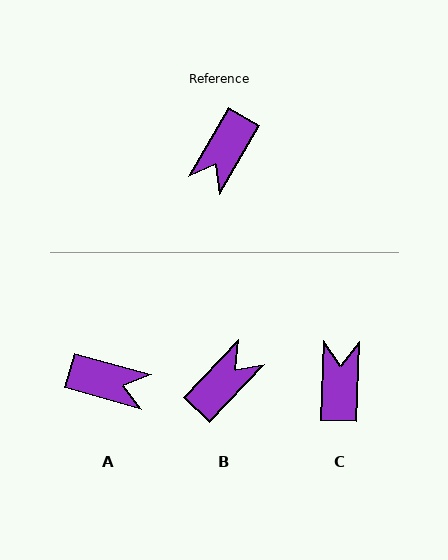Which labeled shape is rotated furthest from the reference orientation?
B, about 166 degrees away.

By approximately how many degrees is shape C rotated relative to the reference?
Approximately 152 degrees clockwise.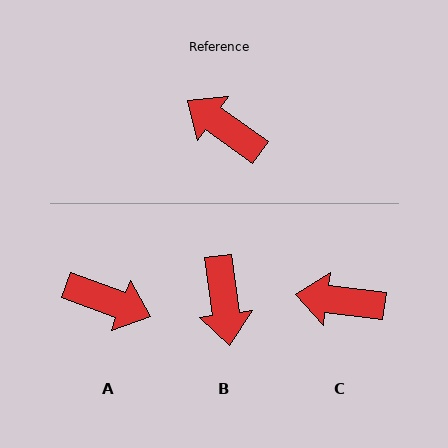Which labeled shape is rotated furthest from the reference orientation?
A, about 165 degrees away.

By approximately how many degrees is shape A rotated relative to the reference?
Approximately 165 degrees clockwise.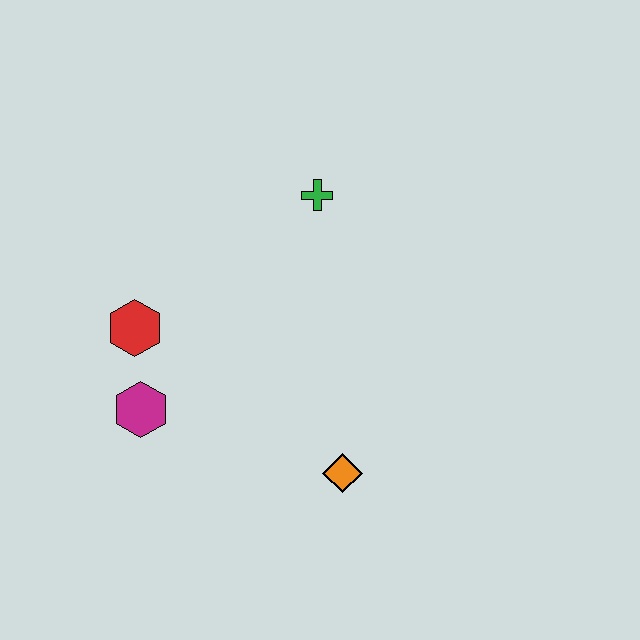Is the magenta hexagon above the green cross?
No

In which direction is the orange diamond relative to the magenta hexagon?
The orange diamond is to the right of the magenta hexagon.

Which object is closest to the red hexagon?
The magenta hexagon is closest to the red hexagon.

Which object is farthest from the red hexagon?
The orange diamond is farthest from the red hexagon.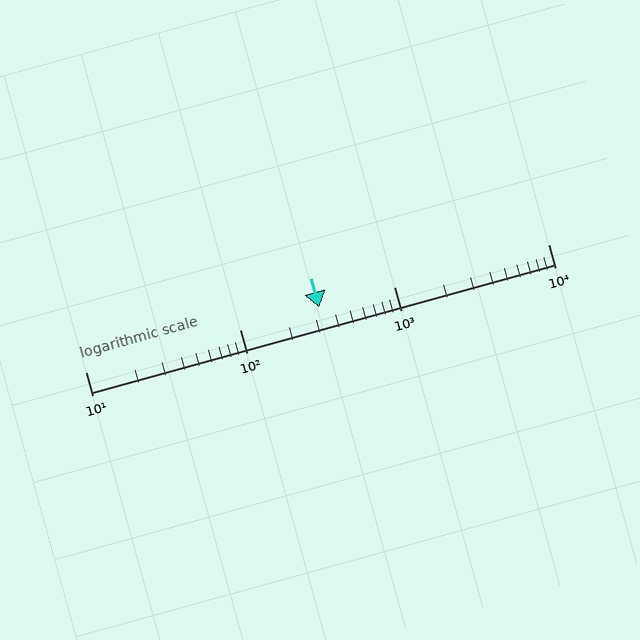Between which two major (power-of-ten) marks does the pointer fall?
The pointer is between 100 and 1000.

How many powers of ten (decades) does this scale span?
The scale spans 3 decades, from 10 to 10000.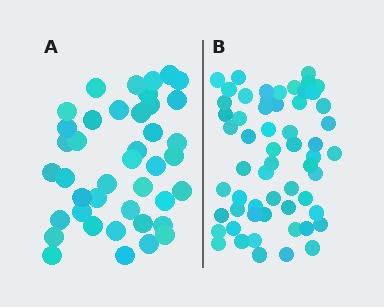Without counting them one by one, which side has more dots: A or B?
Region B (the right region) has more dots.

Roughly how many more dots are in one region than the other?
Region B has approximately 15 more dots than region A.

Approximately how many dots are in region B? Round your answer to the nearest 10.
About 60 dots. (The exact count is 58, which rounds to 60.)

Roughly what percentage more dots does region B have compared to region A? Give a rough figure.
About 40% more.